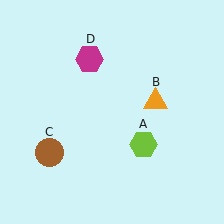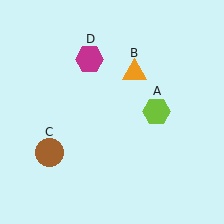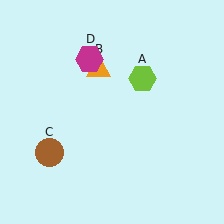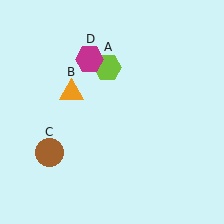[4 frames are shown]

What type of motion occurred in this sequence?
The lime hexagon (object A), orange triangle (object B) rotated counterclockwise around the center of the scene.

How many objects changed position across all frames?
2 objects changed position: lime hexagon (object A), orange triangle (object B).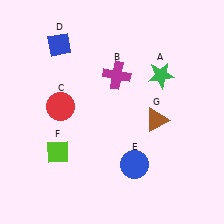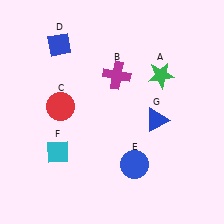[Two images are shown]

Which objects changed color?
F changed from lime to cyan. G changed from brown to blue.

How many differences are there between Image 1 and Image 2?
There are 2 differences between the two images.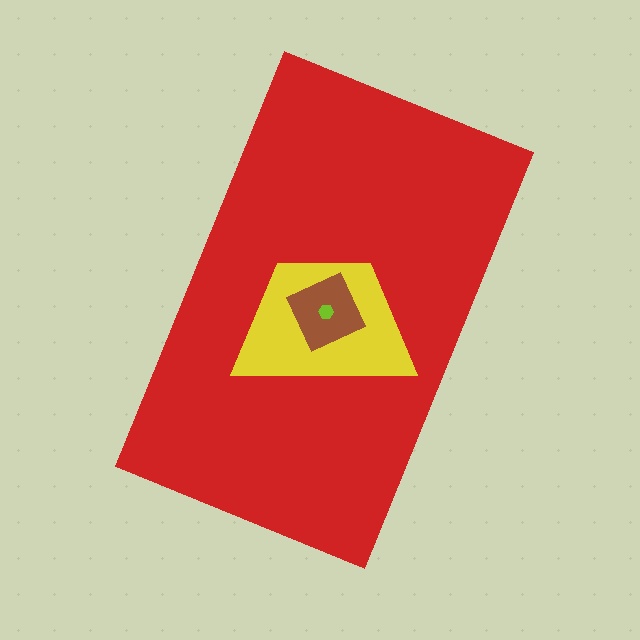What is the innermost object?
The lime hexagon.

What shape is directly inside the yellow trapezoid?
The brown square.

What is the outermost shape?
The red rectangle.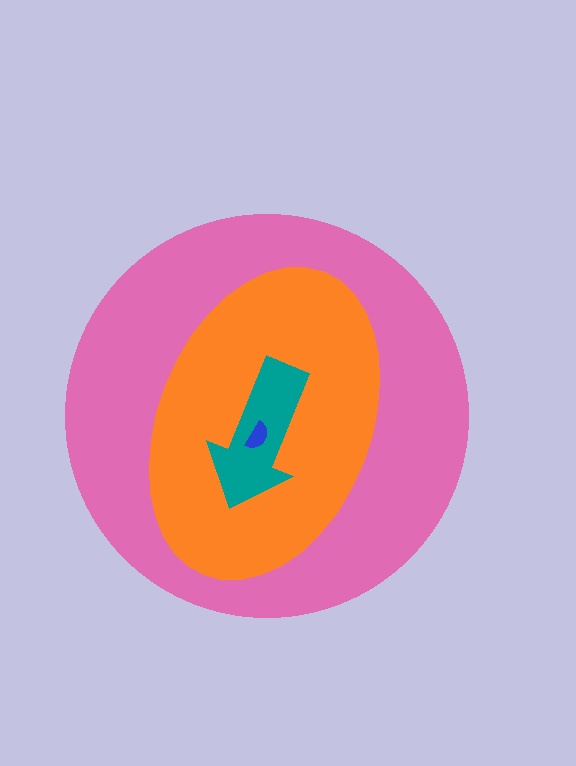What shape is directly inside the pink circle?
The orange ellipse.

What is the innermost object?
The blue semicircle.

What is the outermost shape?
The pink circle.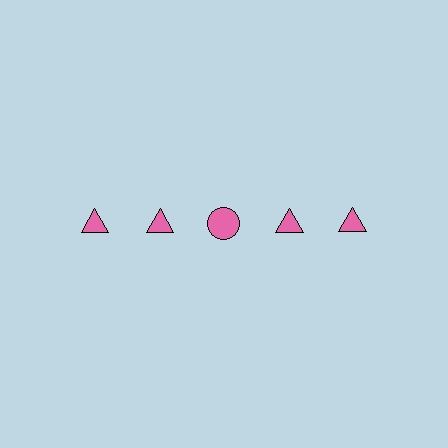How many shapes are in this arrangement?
There are 5 shapes arranged in a grid pattern.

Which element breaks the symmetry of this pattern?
The pink circle in the top row, center column breaks the symmetry. All other shapes are pink triangles.